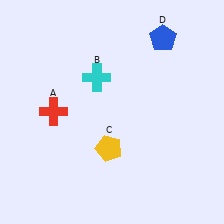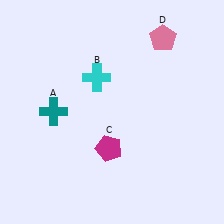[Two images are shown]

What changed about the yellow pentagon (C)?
In Image 1, C is yellow. In Image 2, it changed to magenta.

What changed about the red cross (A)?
In Image 1, A is red. In Image 2, it changed to teal.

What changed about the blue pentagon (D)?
In Image 1, D is blue. In Image 2, it changed to pink.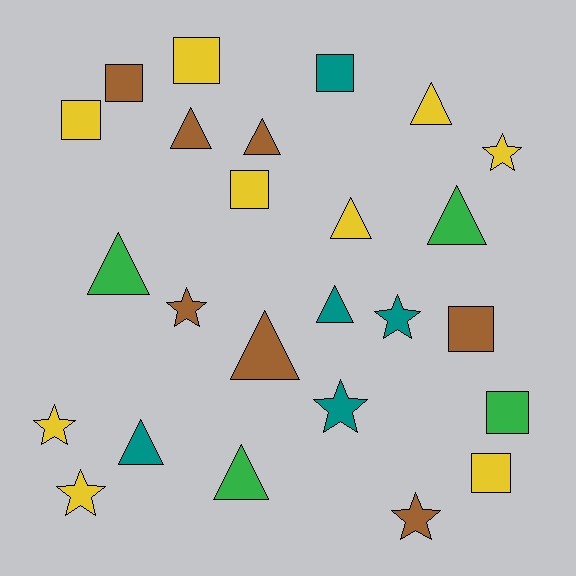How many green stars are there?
There are no green stars.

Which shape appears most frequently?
Triangle, with 10 objects.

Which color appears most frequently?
Yellow, with 9 objects.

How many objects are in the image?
There are 25 objects.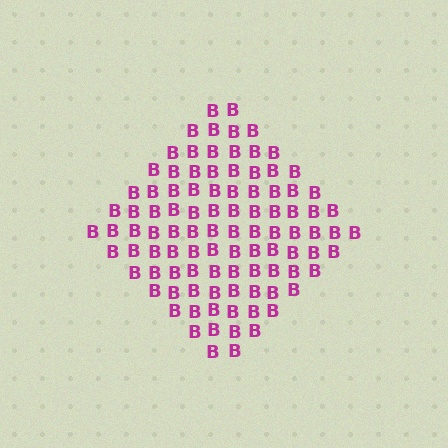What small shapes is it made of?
It is made of small letter B's.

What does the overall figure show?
The overall figure shows a diamond.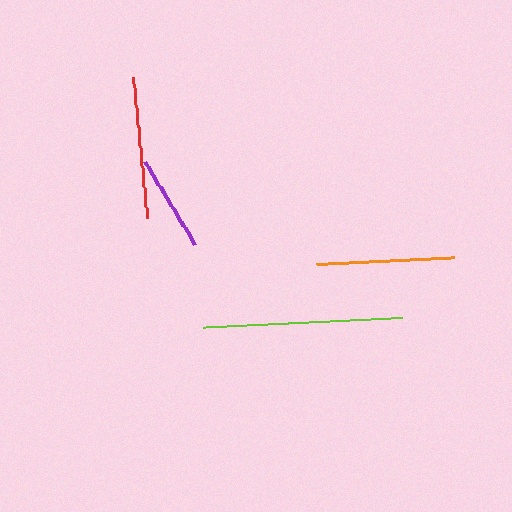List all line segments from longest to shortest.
From longest to shortest: lime, red, orange, purple.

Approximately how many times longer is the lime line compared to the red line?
The lime line is approximately 1.4 times the length of the red line.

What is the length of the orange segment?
The orange segment is approximately 138 pixels long.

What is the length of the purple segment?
The purple segment is approximately 97 pixels long.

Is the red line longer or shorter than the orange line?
The red line is longer than the orange line.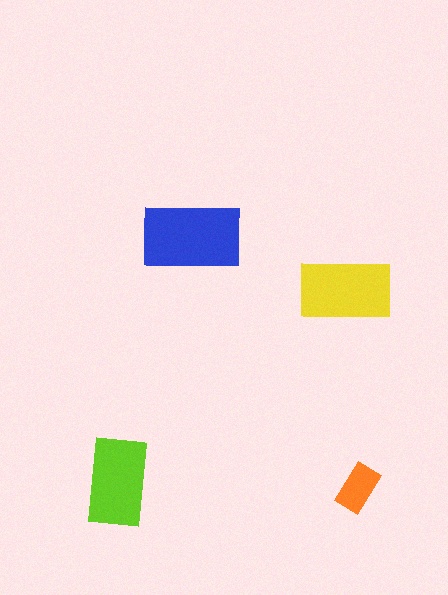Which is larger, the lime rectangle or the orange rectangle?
The lime one.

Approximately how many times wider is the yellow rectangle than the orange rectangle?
About 2 times wider.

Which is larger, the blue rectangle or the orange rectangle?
The blue one.